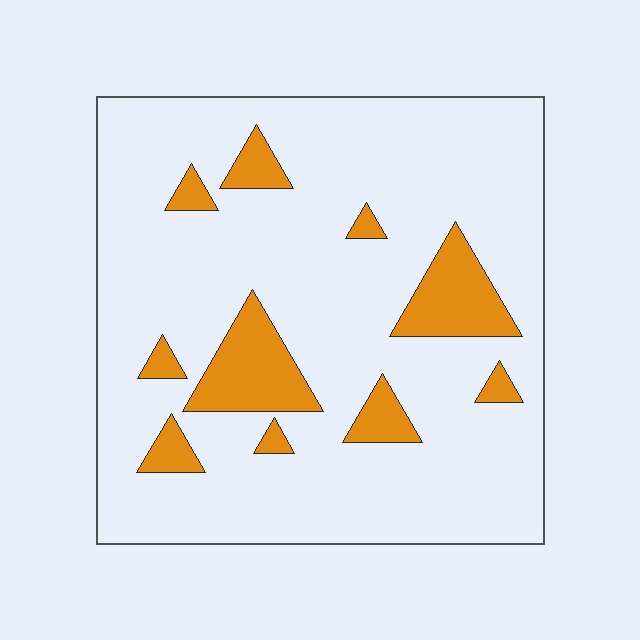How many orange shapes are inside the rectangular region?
10.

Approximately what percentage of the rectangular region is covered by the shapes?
Approximately 15%.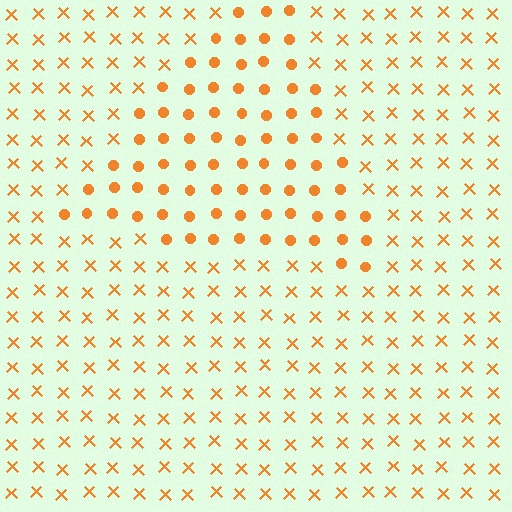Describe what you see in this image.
The image is filled with small orange elements arranged in a uniform grid. A triangle-shaped region contains circles, while the surrounding area contains X marks. The boundary is defined purely by the change in element shape.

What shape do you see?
I see a triangle.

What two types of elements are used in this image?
The image uses circles inside the triangle region and X marks outside it.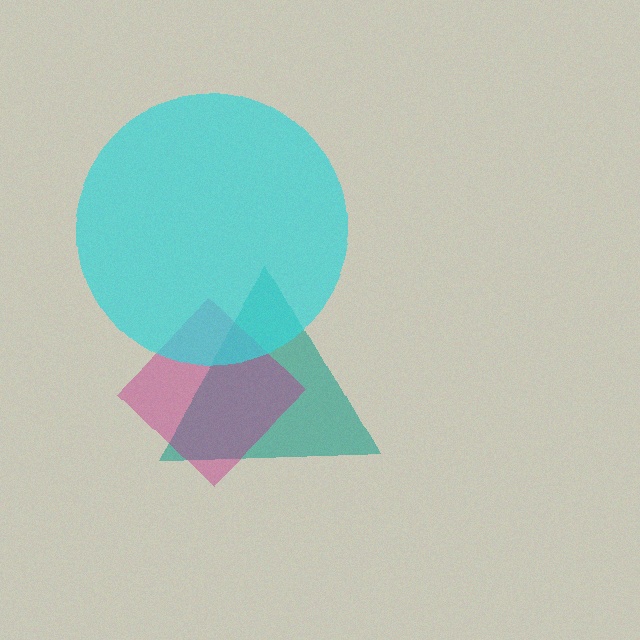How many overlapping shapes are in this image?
There are 3 overlapping shapes in the image.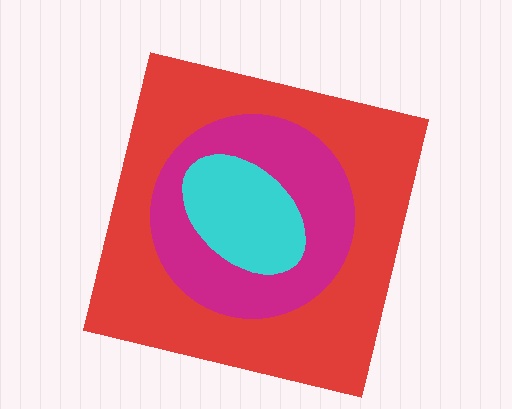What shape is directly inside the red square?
The magenta circle.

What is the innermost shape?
The cyan ellipse.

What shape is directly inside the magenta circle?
The cyan ellipse.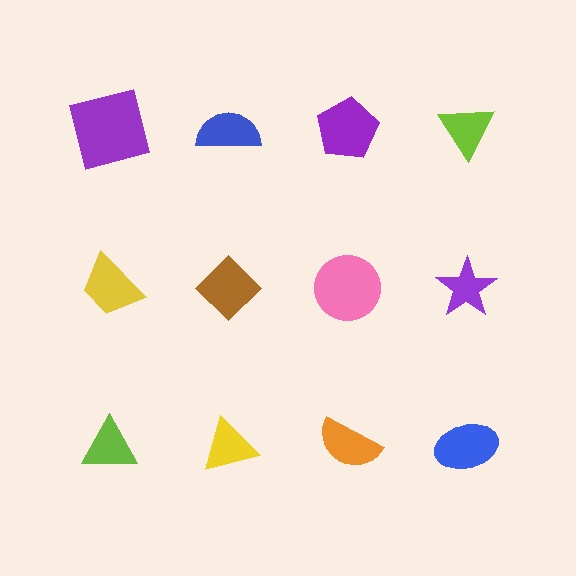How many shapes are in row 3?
4 shapes.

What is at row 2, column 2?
A brown diamond.